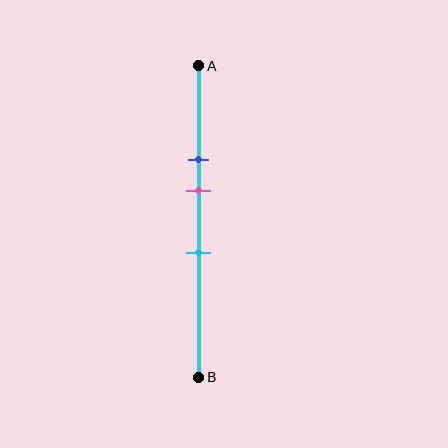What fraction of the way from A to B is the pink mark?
The pink mark is approximately 40% (0.4) of the way from A to B.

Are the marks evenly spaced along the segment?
Yes, the marks are approximately evenly spaced.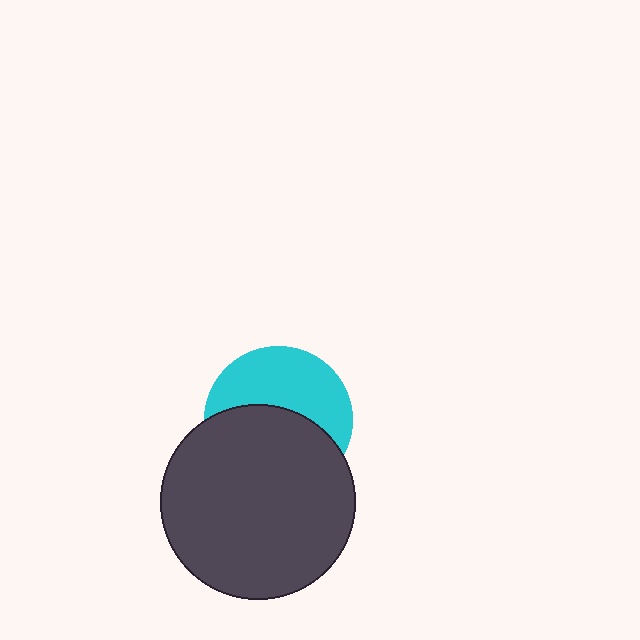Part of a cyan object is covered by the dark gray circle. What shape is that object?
It is a circle.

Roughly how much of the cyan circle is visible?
About half of it is visible (roughly 47%).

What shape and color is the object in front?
The object in front is a dark gray circle.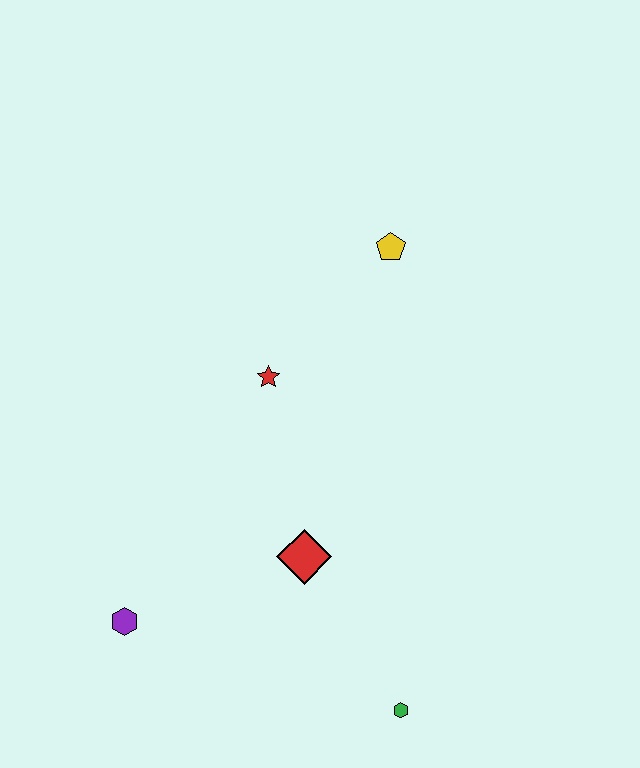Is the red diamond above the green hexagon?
Yes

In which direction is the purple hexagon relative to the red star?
The purple hexagon is below the red star.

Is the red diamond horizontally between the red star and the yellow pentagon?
Yes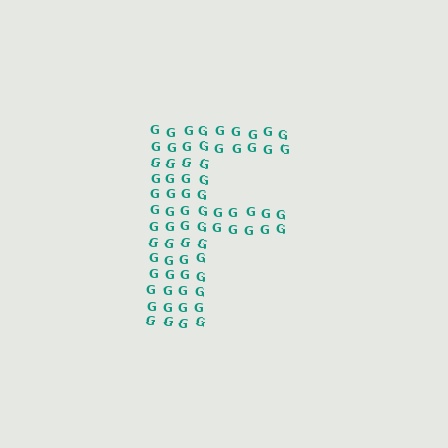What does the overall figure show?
The overall figure shows the letter F.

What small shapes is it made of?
It is made of small letter G's.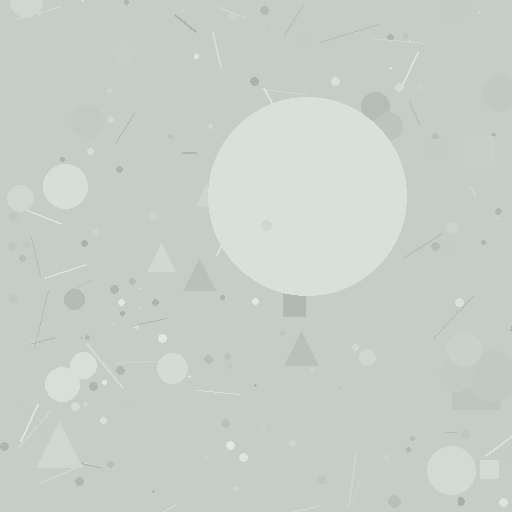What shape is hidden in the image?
A circle is hidden in the image.